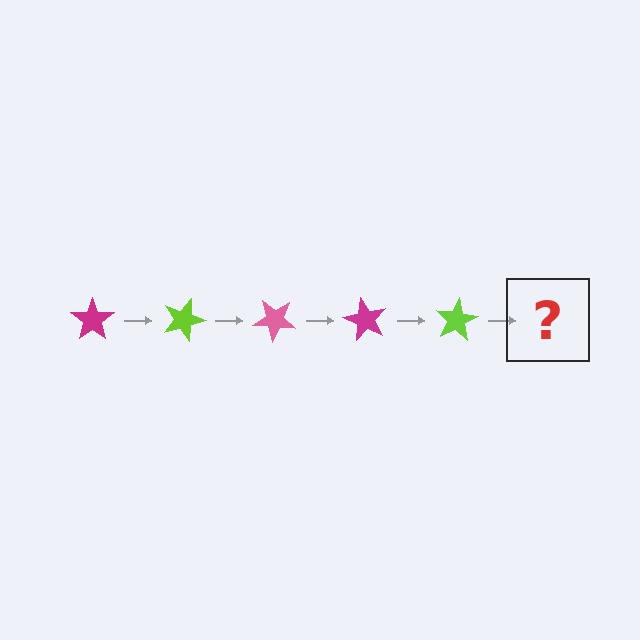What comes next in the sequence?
The next element should be a pink star, rotated 100 degrees from the start.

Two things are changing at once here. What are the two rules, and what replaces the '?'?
The two rules are that it rotates 20 degrees each step and the color cycles through magenta, lime, and pink. The '?' should be a pink star, rotated 100 degrees from the start.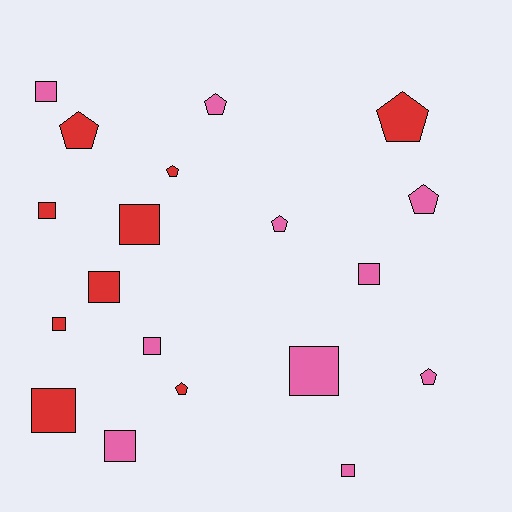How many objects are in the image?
There are 19 objects.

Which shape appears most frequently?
Square, with 11 objects.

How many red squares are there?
There are 5 red squares.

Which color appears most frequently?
Pink, with 10 objects.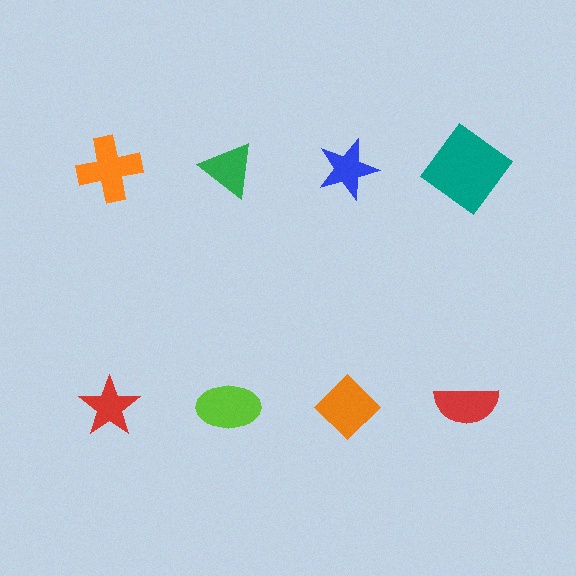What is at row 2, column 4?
A red semicircle.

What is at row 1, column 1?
An orange cross.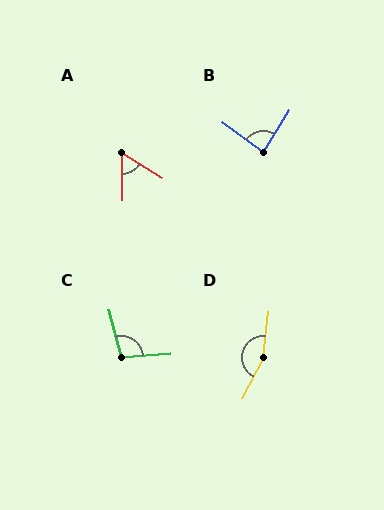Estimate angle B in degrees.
Approximately 85 degrees.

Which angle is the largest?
D, at approximately 159 degrees.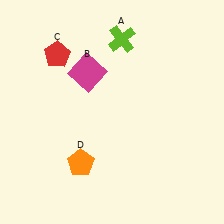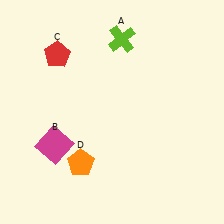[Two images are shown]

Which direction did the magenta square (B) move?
The magenta square (B) moved down.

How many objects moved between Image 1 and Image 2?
1 object moved between the two images.